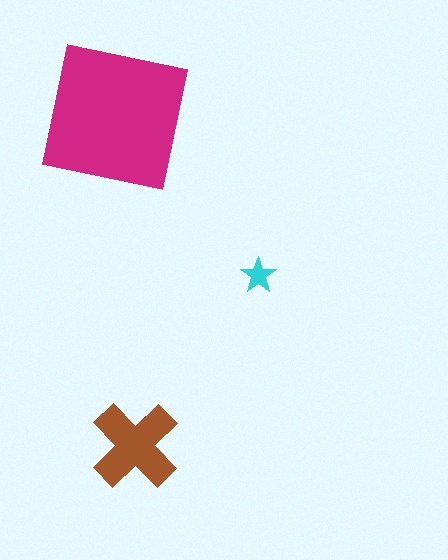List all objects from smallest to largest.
The cyan star, the brown cross, the magenta square.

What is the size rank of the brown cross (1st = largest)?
2nd.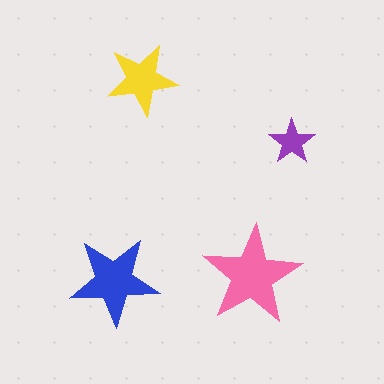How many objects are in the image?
There are 4 objects in the image.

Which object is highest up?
The yellow star is topmost.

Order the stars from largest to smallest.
the pink one, the blue one, the yellow one, the purple one.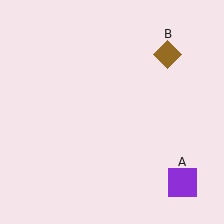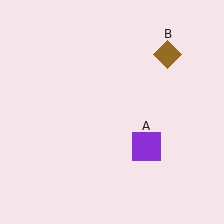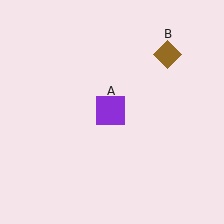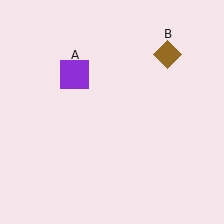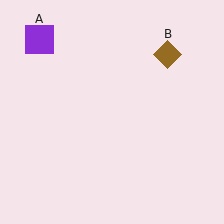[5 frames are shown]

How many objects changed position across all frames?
1 object changed position: purple square (object A).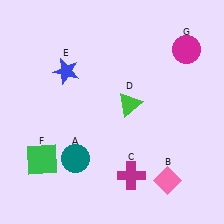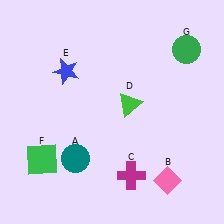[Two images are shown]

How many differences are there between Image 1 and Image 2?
There is 1 difference between the two images.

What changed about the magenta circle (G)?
In Image 1, G is magenta. In Image 2, it changed to green.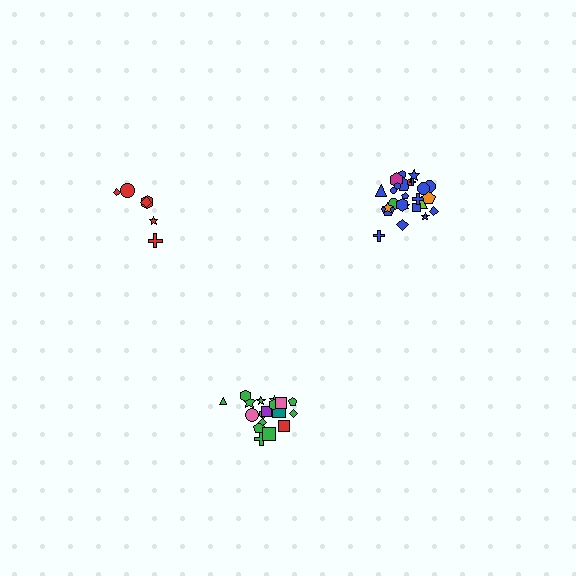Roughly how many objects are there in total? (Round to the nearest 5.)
Roughly 50 objects in total.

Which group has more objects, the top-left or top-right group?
The top-right group.